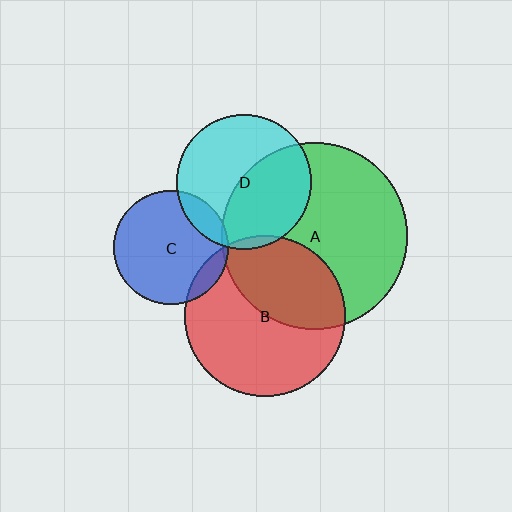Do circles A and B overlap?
Yes.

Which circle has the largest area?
Circle A (green).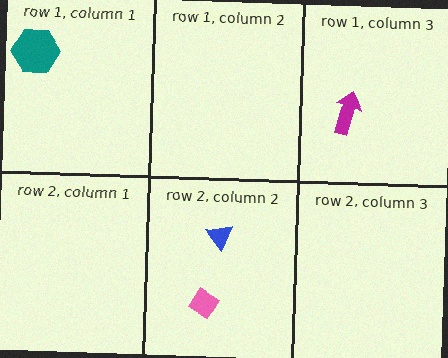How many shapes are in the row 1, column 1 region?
1.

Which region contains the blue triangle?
The row 2, column 2 region.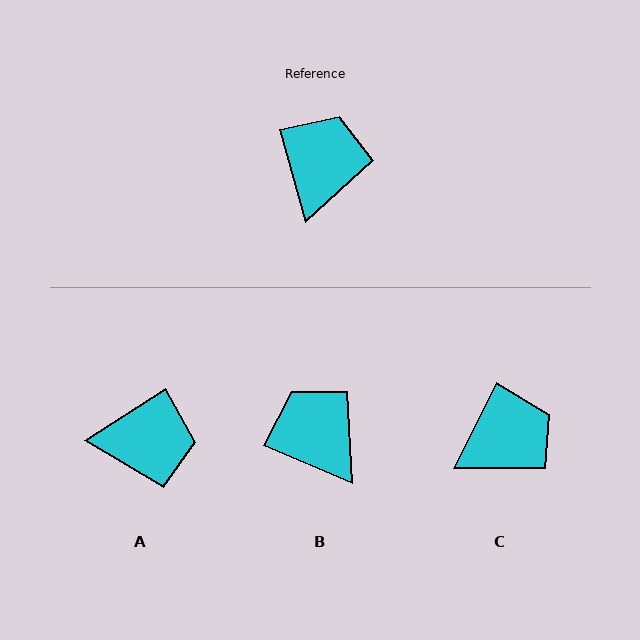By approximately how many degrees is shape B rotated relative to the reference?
Approximately 51 degrees counter-clockwise.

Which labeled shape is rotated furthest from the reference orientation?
A, about 73 degrees away.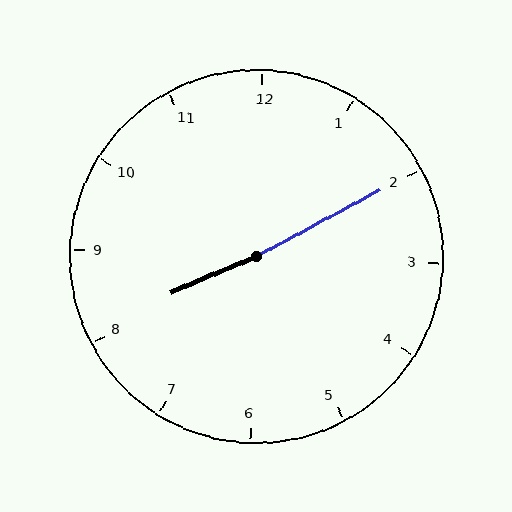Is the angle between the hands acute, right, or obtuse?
It is obtuse.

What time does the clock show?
8:10.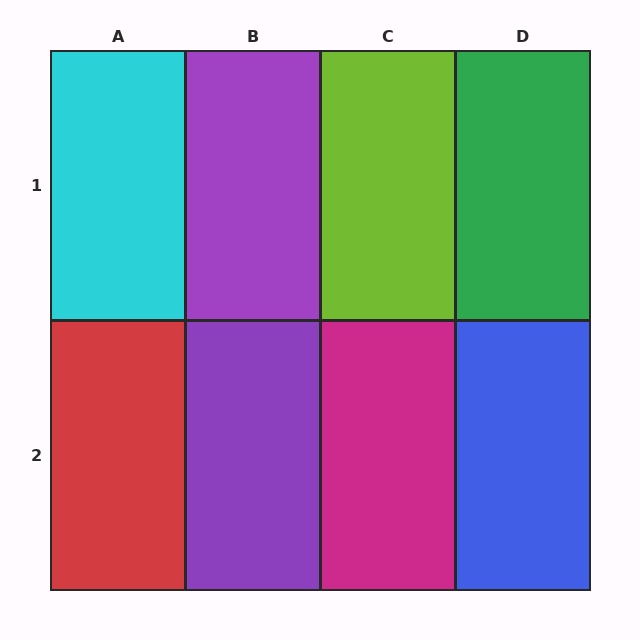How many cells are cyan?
1 cell is cyan.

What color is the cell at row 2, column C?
Magenta.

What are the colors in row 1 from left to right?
Cyan, purple, lime, green.